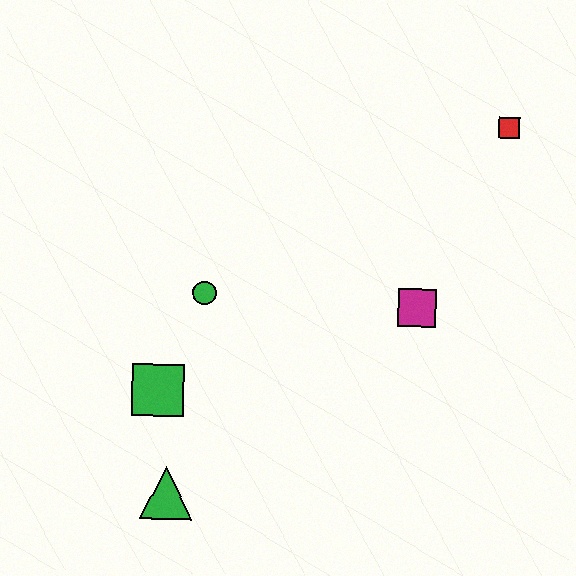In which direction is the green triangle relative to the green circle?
The green triangle is below the green circle.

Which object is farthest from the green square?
The red square is farthest from the green square.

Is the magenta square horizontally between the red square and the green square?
Yes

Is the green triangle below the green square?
Yes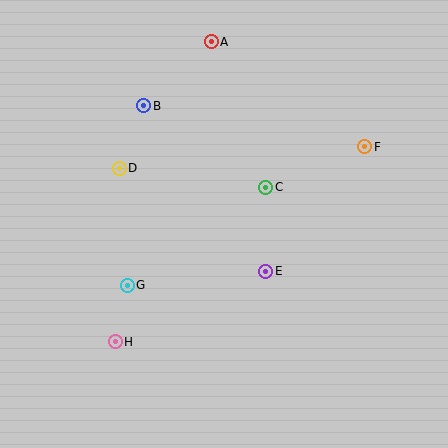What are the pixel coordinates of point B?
Point B is at (144, 106).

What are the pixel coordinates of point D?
Point D is at (119, 168).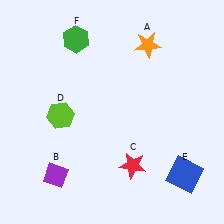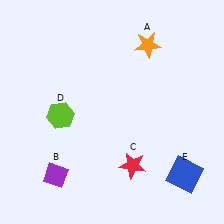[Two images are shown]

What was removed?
The green hexagon (F) was removed in Image 2.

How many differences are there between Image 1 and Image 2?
There is 1 difference between the two images.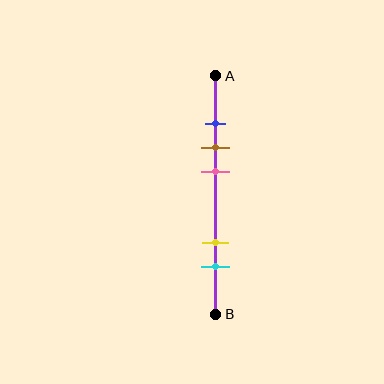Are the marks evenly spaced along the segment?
No, the marks are not evenly spaced.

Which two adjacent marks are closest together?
The blue and brown marks are the closest adjacent pair.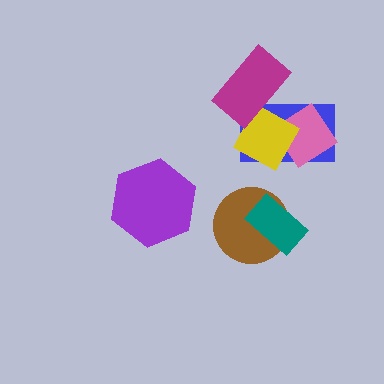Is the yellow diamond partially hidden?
Yes, it is partially covered by another shape.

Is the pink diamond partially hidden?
Yes, it is partially covered by another shape.